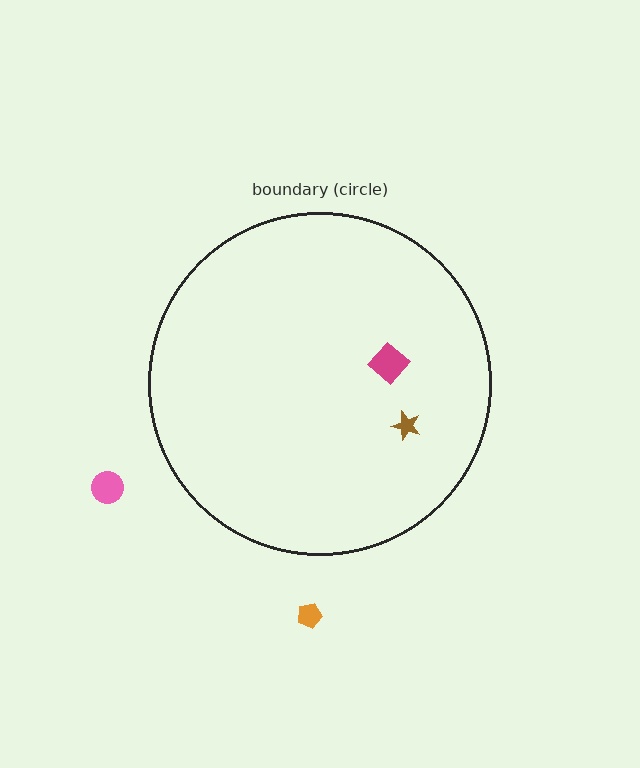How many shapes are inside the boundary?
2 inside, 2 outside.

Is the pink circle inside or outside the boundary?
Outside.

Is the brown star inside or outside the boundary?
Inside.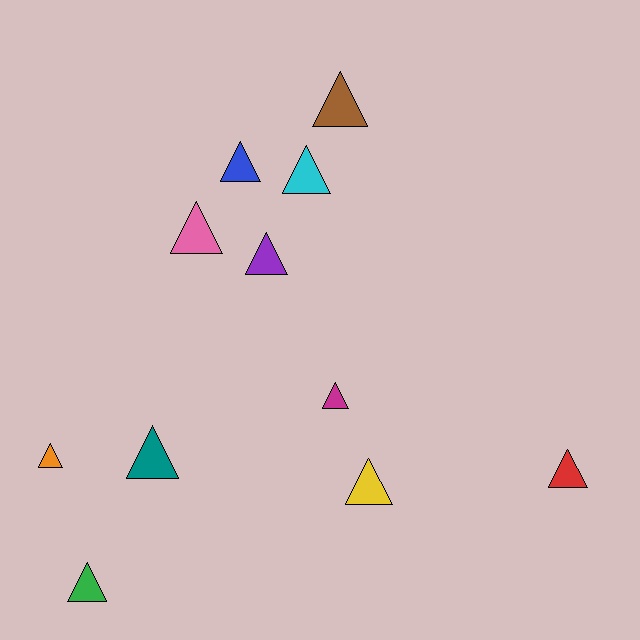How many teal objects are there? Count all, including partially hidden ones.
There is 1 teal object.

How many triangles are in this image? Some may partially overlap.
There are 11 triangles.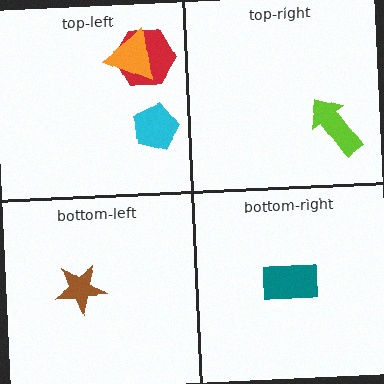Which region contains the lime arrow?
The top-right region.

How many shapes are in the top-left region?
3.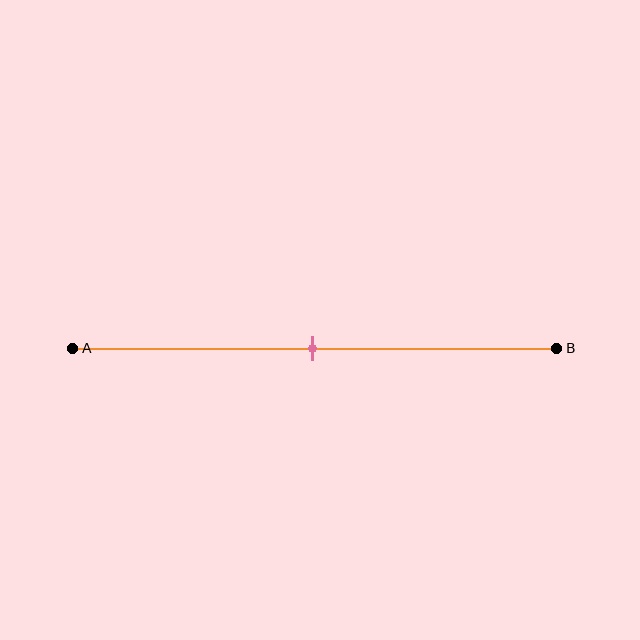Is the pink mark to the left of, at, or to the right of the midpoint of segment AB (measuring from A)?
The pink mark is approximately at the midpoint of segment AB.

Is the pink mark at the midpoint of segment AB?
Yes, the mark is approximately at the midpoint.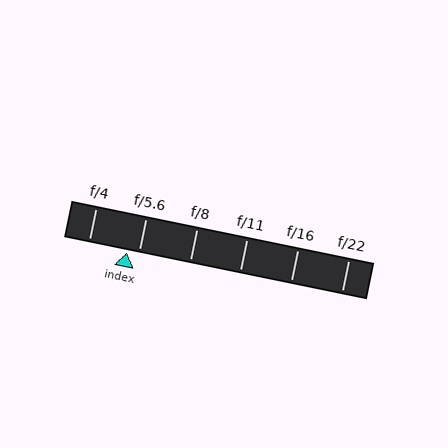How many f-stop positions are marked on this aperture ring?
There are 6 f-stop positions marked.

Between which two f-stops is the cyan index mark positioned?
The index mark is between f/4 and f/5.6.